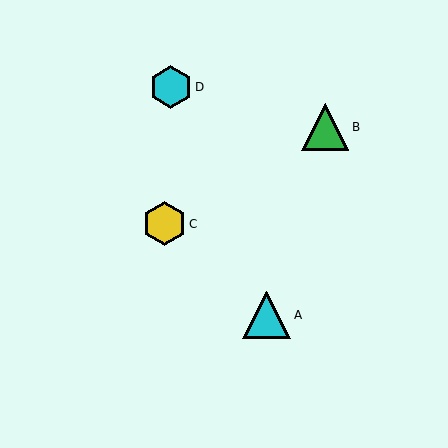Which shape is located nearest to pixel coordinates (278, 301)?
The cyan triangle (labeled A) at (267, 315) is nearest to that location.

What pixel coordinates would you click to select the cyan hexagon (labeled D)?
Click at (171, 87) to select the cyan hexagon D.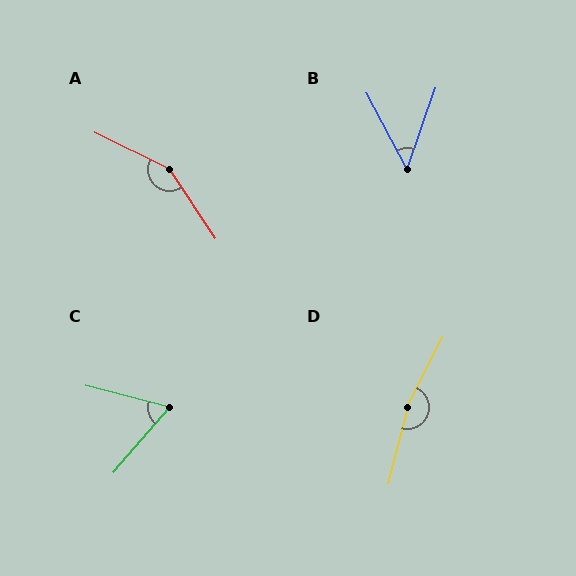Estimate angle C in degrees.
Approximately 64 degrees.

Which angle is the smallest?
B, at approximately 47 degrees.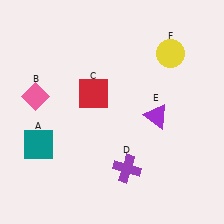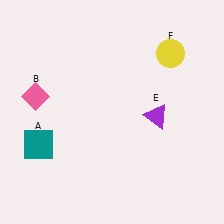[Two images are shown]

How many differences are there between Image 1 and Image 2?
There are 2 differences between the two images.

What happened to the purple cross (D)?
The purple cross (D) was removed in Image 2. It was in the bottom-right area of Image 1.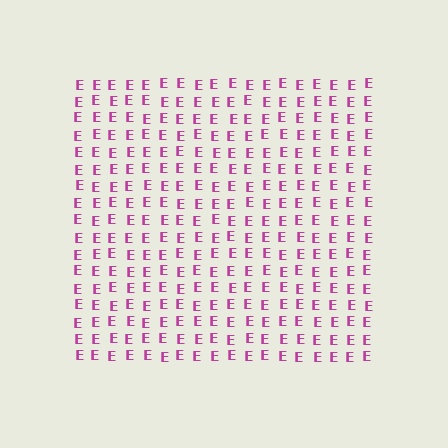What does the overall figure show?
The overall figure shows a square.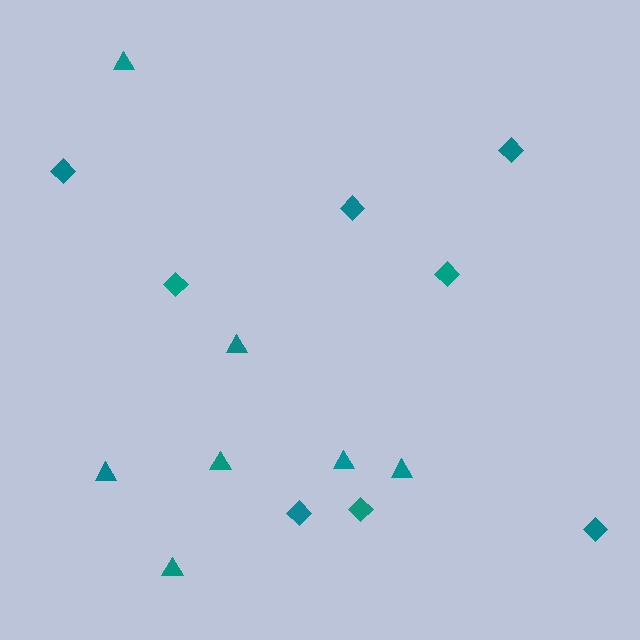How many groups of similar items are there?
There are 2 groups: one group of diamonds (8) and one group of triangles (7).